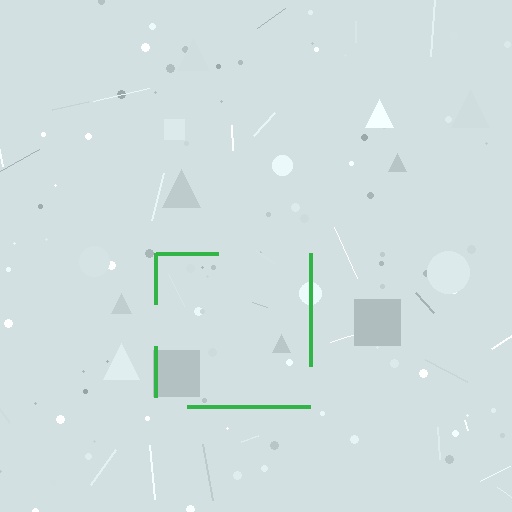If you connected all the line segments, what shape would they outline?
They would outline a square.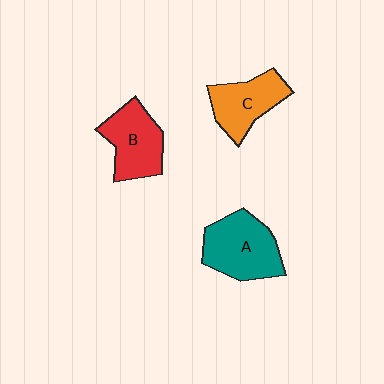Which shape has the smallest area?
Shape C (orange).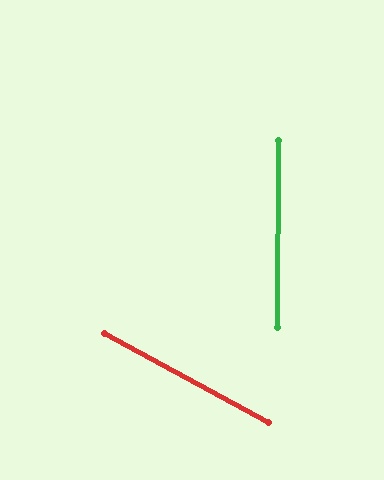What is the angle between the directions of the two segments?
Approximately 62 degrees.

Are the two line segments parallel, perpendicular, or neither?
Neither parallel nor perpendicular — they differ by about 62°.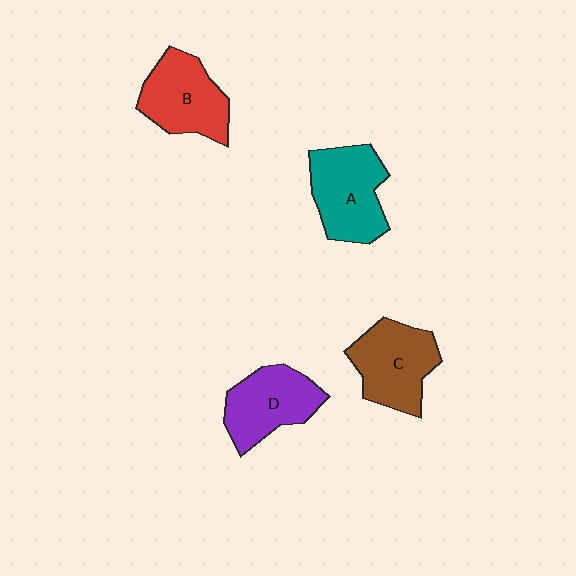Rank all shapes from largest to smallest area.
From largest to smallest: A (teal), C (brown), B (red), D (purple).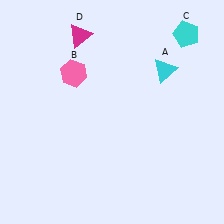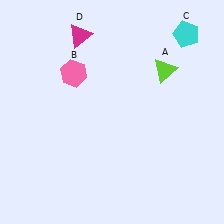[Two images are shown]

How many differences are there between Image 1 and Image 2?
There is 1 difference between the two images.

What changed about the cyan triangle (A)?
In Image 1, A is cyan. In Image 2, it changed to lime.